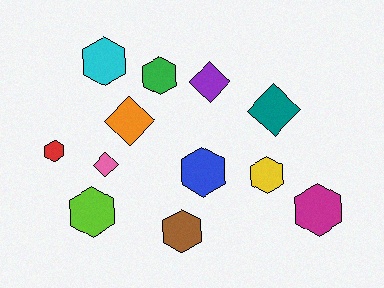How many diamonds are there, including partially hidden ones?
There are 4 diamonds.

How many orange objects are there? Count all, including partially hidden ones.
There is 1 orange object.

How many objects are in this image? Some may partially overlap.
There are 12 objects.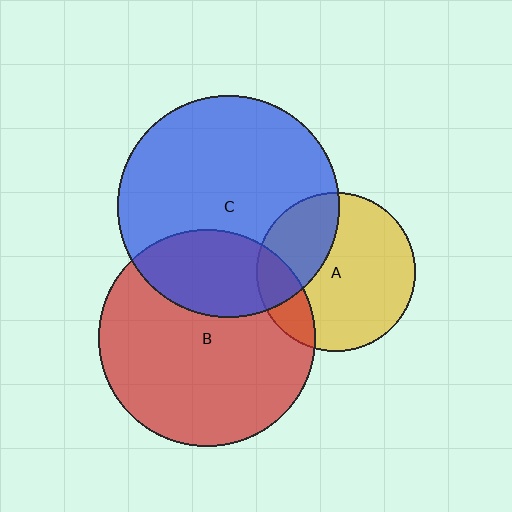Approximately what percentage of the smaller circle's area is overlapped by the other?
Approximately 30%.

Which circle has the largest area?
Circle C (blue).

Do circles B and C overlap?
Yes.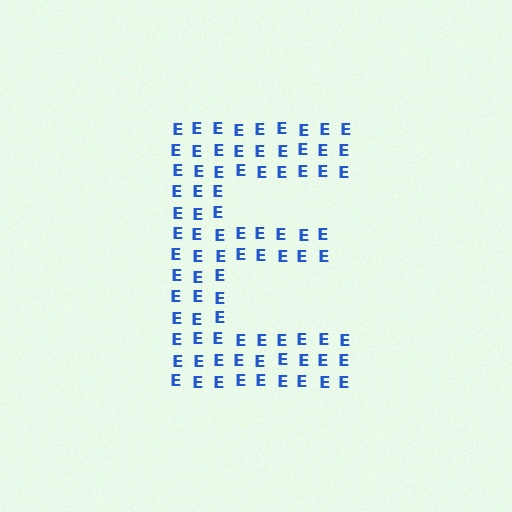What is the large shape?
The large shape is the letter E.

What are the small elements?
The small elements are letter E's.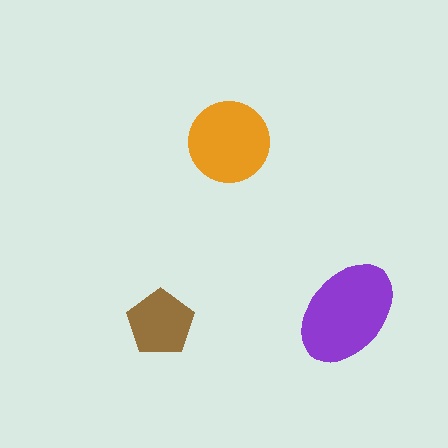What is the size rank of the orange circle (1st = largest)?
2nd.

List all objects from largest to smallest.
The purple ellipse, the orange circle, the brown pentagon.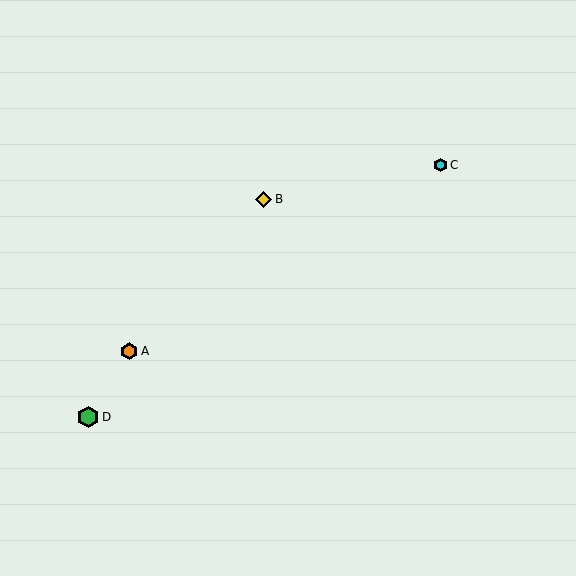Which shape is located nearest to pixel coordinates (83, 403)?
The green hexagon (labeled D) at (88, 417) is nearest to that location.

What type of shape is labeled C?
Shape C is a cyan hexagon.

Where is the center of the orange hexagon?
The center of the orange hexagon is at (129, 351).